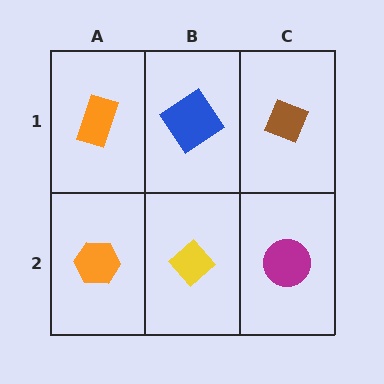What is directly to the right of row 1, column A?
A blue diamond.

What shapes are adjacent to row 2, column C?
A brown diamond (row 1, column C), a yellow diamond (row 2, column B).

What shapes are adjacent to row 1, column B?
A yellow diamond (row 2, column B), an orange rectangle (row 1, column A), a brown diamond (row 1, column C).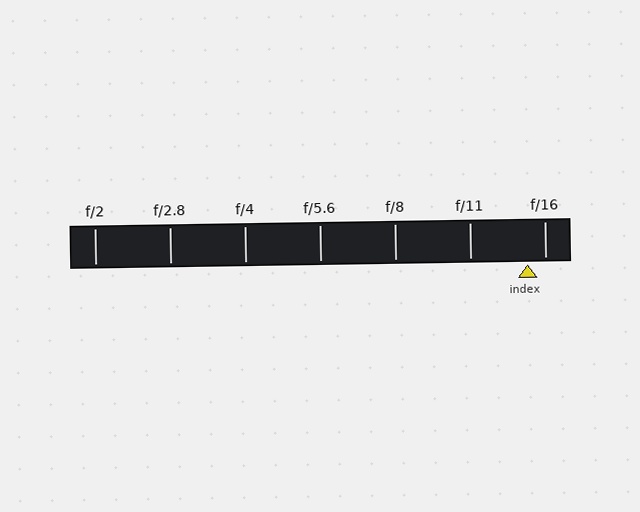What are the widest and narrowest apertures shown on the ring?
The widest aperture shown is f/2 and the narrowest is f/16.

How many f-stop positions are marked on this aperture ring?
There are 7 f-stop positions marked.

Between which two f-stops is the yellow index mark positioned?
The index mark is between f/11 and f/16.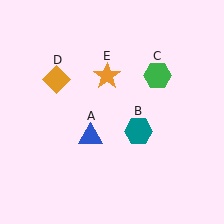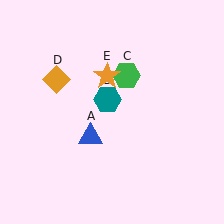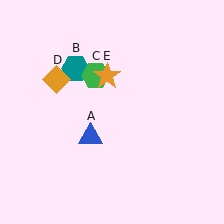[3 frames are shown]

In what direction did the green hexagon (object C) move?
The green hexagon (object C) moved left.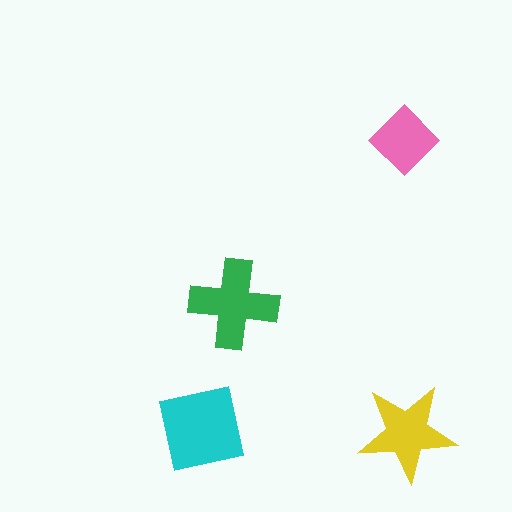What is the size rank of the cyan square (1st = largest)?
1st.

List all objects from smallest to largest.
The pink diamond, the yellow star, the green cross, the cyan square.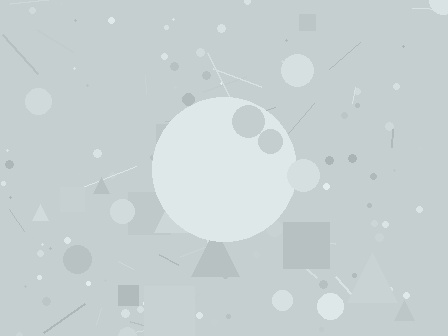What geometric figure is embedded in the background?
A circle is embedded in the background.